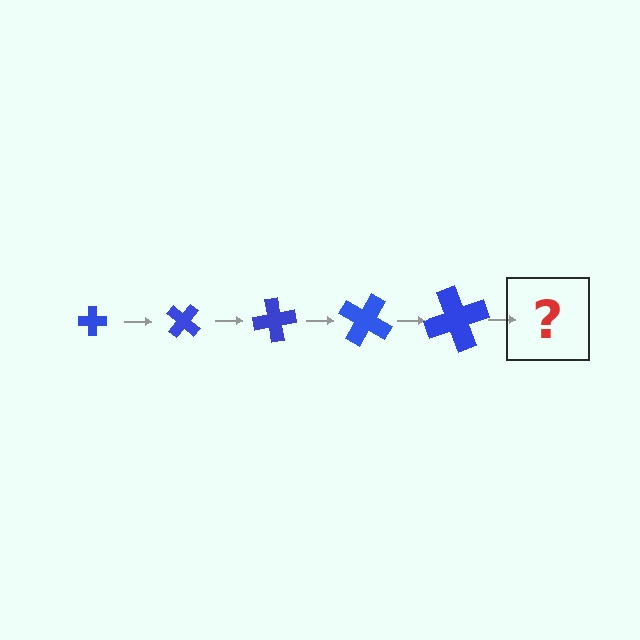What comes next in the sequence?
The next element should be a cross, larger than the previous one and rotated 200 degrees from the start.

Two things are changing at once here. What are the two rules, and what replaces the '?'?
The two rules are that the cross grows larger each step and it rotates 40 degrees each step. The '?' should be a cross, larger than the previous one and rotated 200 degrees from the start.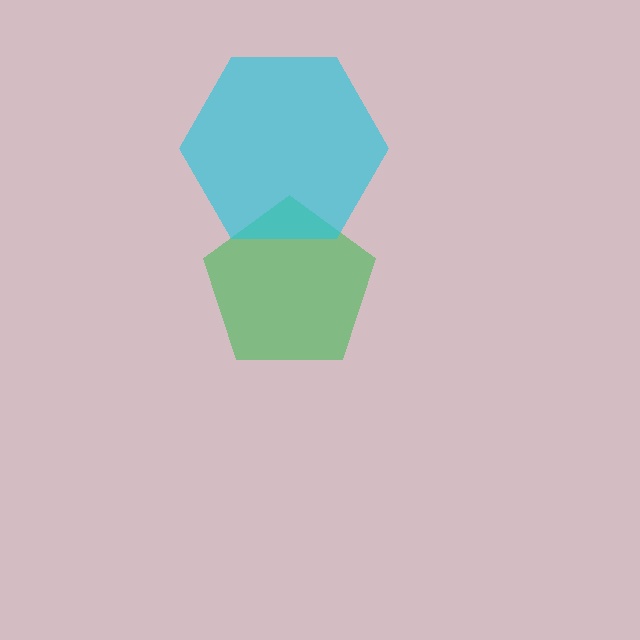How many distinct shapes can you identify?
There are 2 distinct shapes: a green pentagon, a cyan hexagon.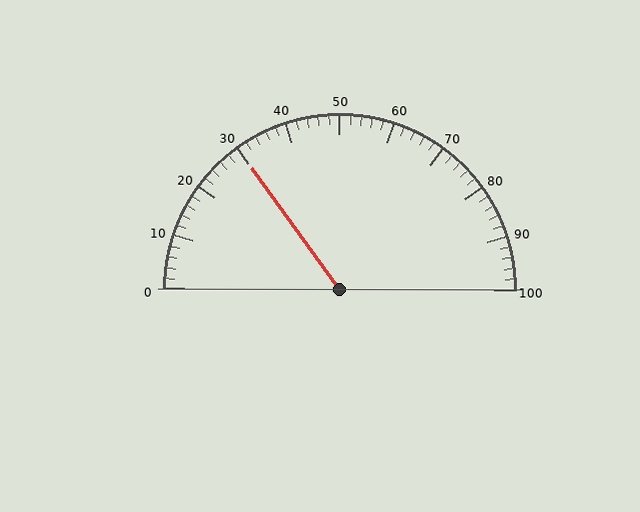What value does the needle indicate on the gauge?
The needle indicates approximately 30.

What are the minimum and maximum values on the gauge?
The gauge ranges from 0 to 100.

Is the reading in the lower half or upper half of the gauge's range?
The reading is in the lower half of the range (0 to 100).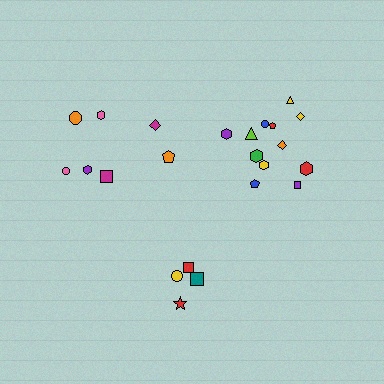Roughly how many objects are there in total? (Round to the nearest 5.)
Roughly 25 objects in total.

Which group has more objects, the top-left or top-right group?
The top-right group.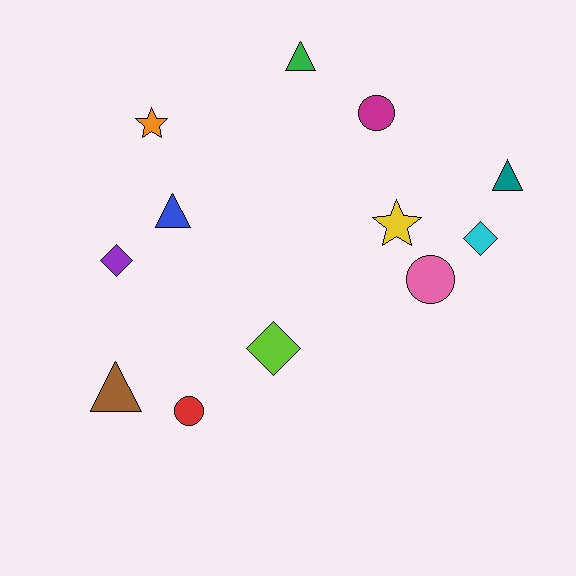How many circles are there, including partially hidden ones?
There are 3 circles.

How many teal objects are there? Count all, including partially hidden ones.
There is 1 teal object.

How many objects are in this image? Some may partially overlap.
There are 12 objects.